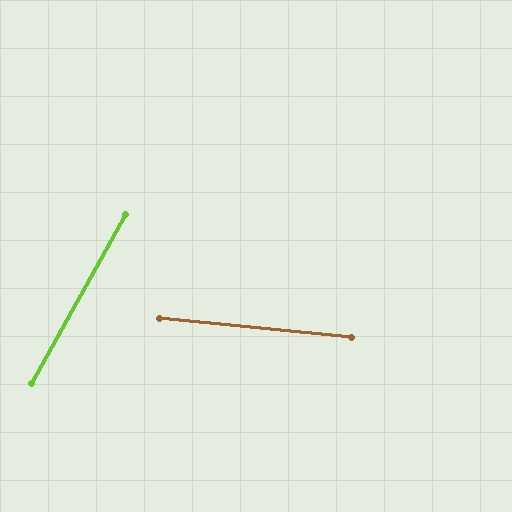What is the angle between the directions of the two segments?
Approximately 66 degrees.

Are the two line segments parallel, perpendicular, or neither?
Neither parallel nor perpendicular — they differ by about 66°.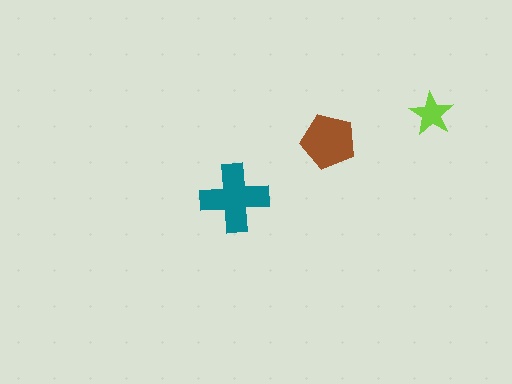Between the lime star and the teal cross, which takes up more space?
The teal cross.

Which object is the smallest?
The lime star.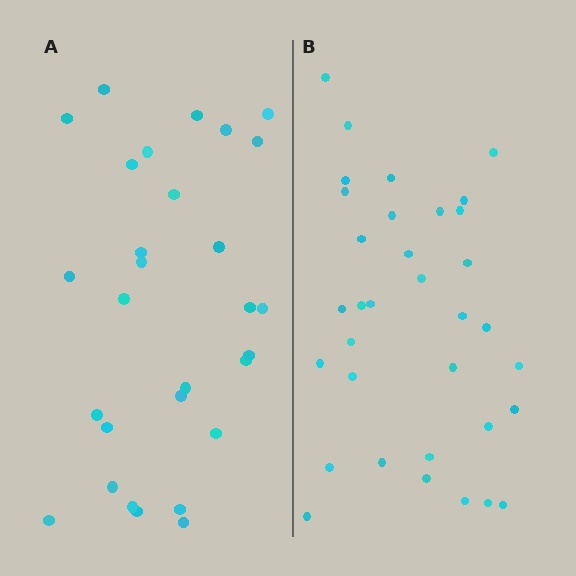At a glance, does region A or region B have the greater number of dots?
Region B (the right region) has more dots.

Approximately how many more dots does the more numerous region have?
Region B has about 5 more dots than region A.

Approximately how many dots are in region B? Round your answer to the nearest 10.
About 30 dots. (The exact count is 34, which rounds to 30.)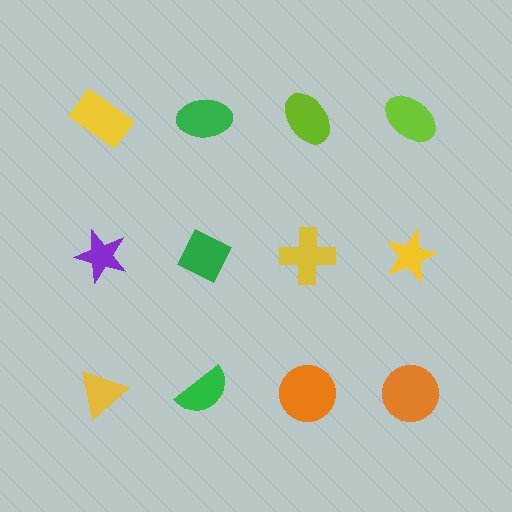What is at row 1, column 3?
A lime ellipse.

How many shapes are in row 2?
4 shapes.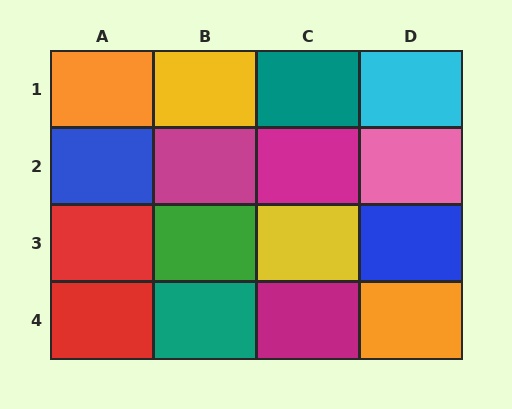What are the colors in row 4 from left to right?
Red, teal, magenta, orange.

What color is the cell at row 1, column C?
Teal.